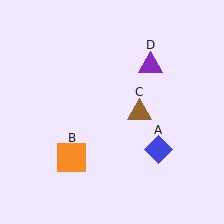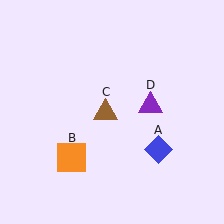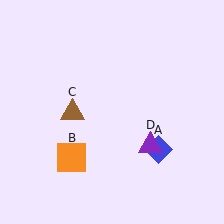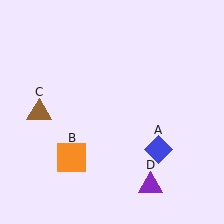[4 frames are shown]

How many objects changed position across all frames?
2 objects changed position: brown triangle (object C), purple triangle (object D).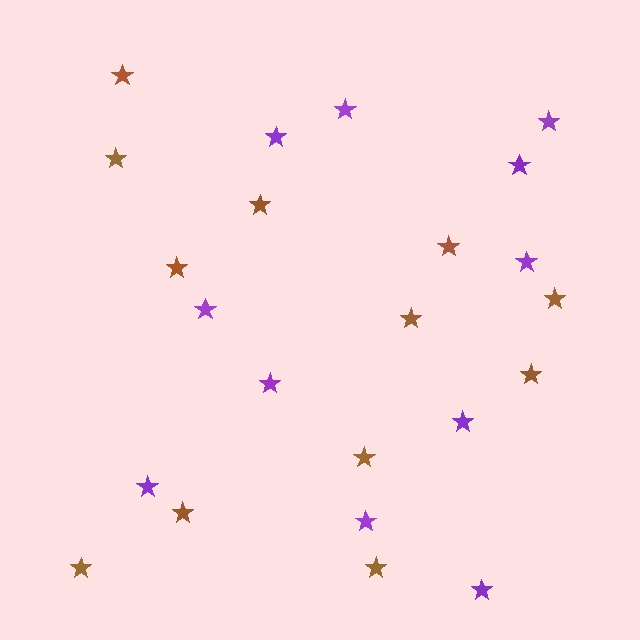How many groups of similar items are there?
There are 2 groups: one group of purple stars (11) and one group of brown stars (12).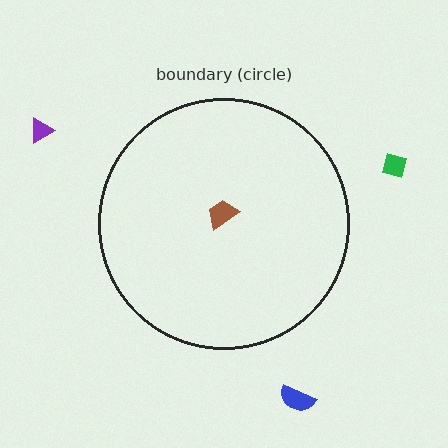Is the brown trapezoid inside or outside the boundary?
Inside.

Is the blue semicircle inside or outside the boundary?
Outside.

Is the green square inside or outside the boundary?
Outside.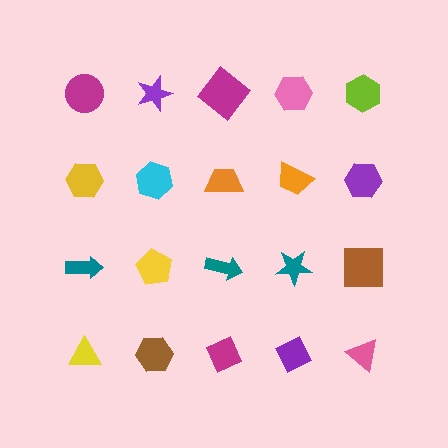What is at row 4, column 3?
A magenta diamond.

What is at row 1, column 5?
A lime hexagon.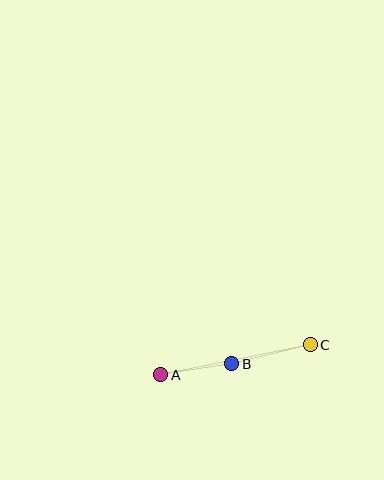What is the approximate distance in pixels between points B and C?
The distance between B and C is approximately 80 pixels.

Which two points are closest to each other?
Points A and B are closest to each other.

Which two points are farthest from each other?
Points A and C are farthest from each other.